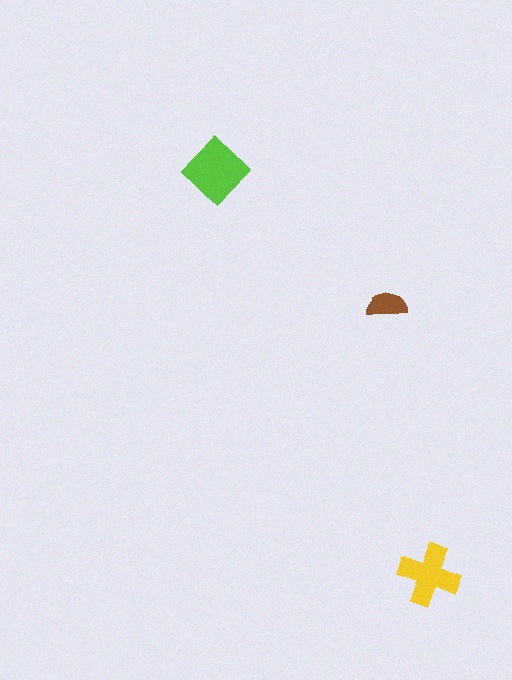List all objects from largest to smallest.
The lime diamond, the yellow cross, the brown semicircle.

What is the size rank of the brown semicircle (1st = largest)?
3rd.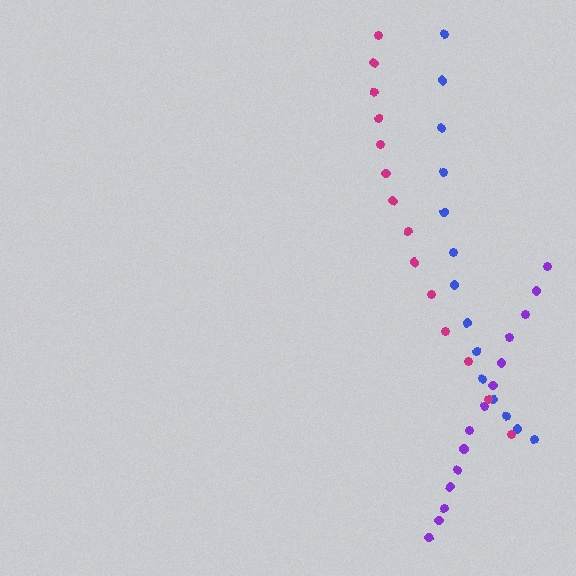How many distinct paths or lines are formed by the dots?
There are 3 distinct paths.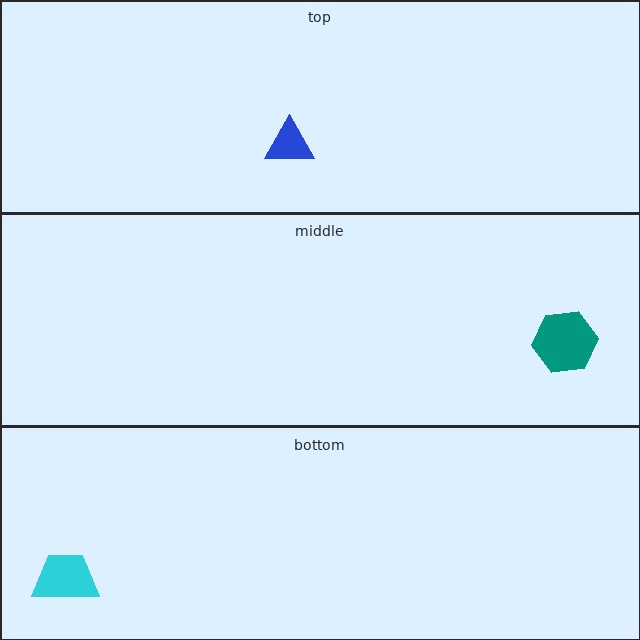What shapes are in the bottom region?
The cyan trapezoid.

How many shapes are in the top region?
1.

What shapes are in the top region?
The blue triangle.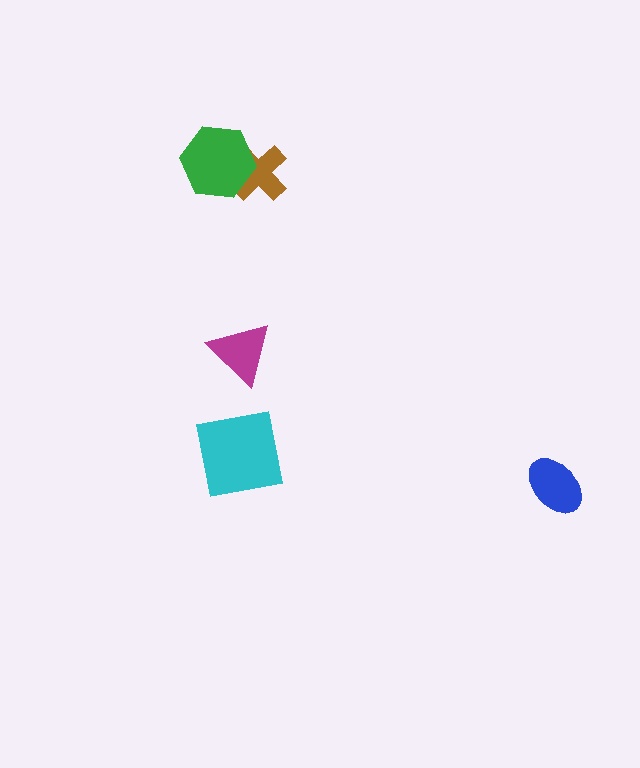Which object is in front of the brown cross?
The green hexagon is in front of the brown cross.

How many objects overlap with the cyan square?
0 objects overlap with the cyan square.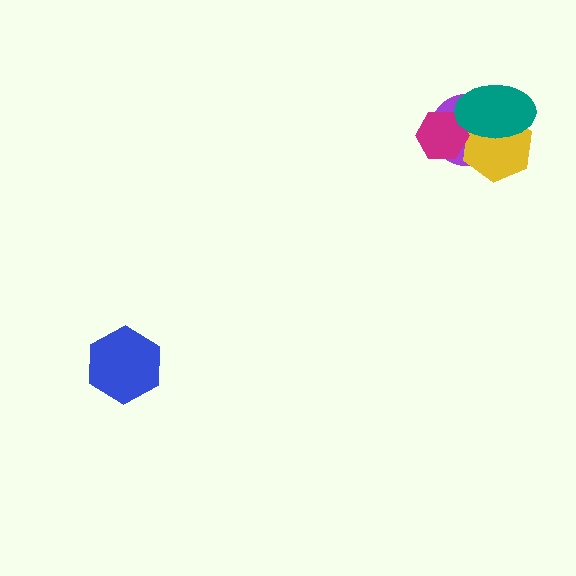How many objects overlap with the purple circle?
3 objects overlap with the purple circle.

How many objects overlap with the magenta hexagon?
3 objects overlap with the magenta hexagon.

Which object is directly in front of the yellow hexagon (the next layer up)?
The magenta hexagon is directly in front of the yellow hexagon.